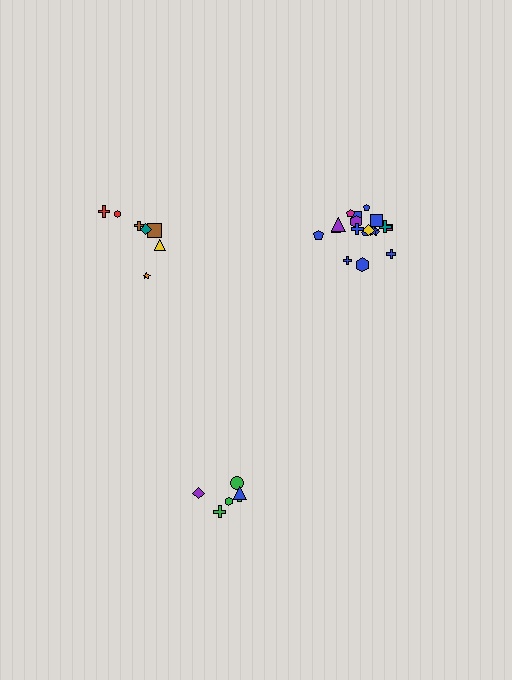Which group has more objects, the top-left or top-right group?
The top-right group.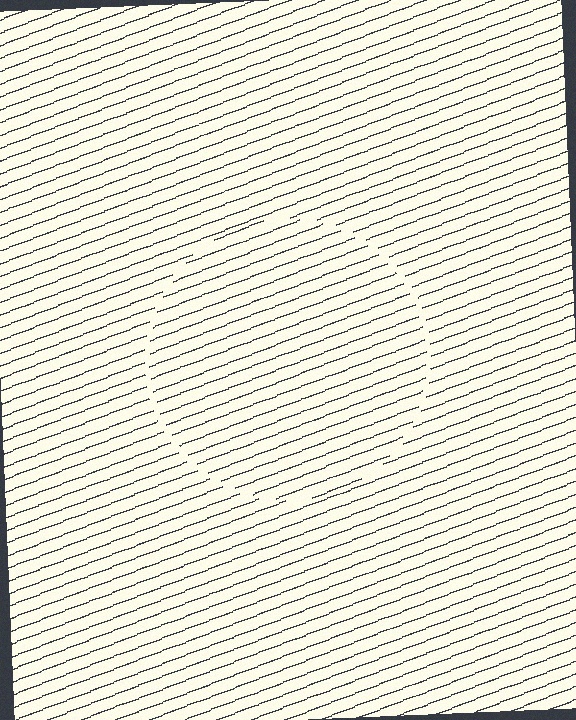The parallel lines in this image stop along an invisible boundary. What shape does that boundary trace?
An illusory circle. The interior of the shape contains the same grating, shifted by half a period — the contour is defined by the phase discontinuity where line-ends from the inner and outer gratings abut.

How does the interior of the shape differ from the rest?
The interior of the shape contains the same grating, shifted by half a period — the contour is defined by the phase discontinuity where line-ends from the inner and outer gratings abut.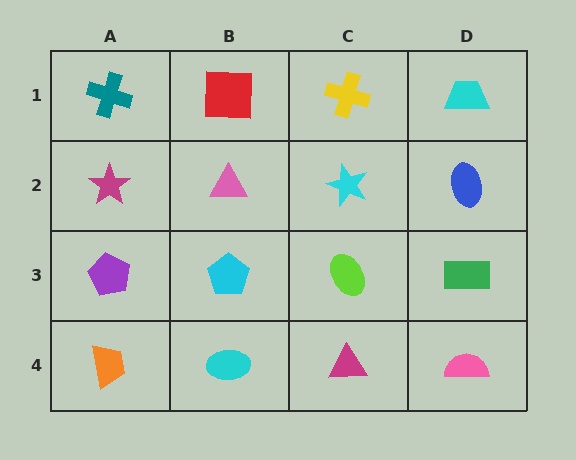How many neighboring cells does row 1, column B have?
3.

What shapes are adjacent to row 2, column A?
A teal cross (row 1, column A), a purple pentagon (row 3, column A), a pink triangle (row 2, column B).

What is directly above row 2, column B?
A red square.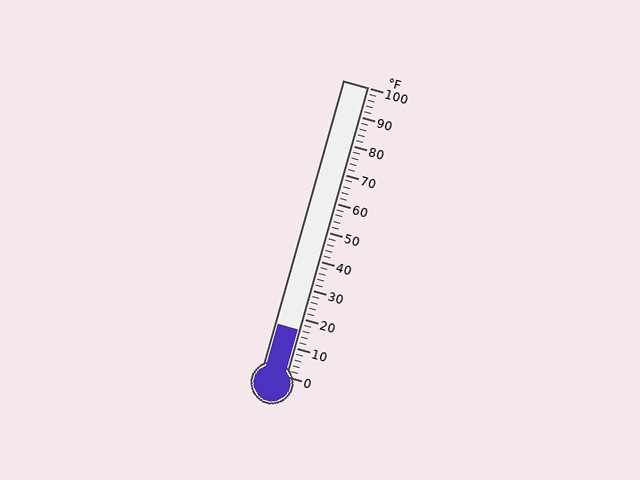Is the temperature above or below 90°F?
The temperature is below 90°F.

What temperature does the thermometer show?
The thermometer shows approximately 16°F.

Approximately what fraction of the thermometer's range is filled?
The thermometer is filled to approximately 15% of its range.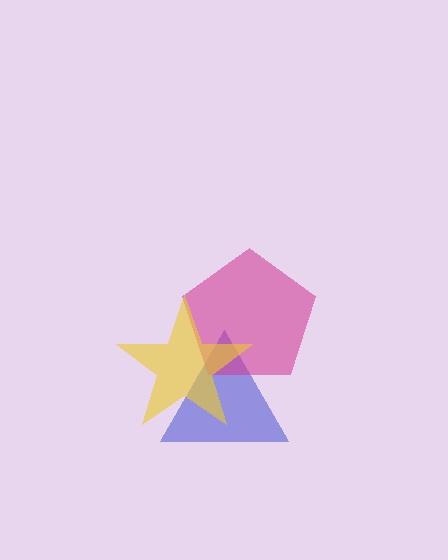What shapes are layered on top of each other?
The layered shapes are: a blue triangle, a magenta pentagon, a yellow star.